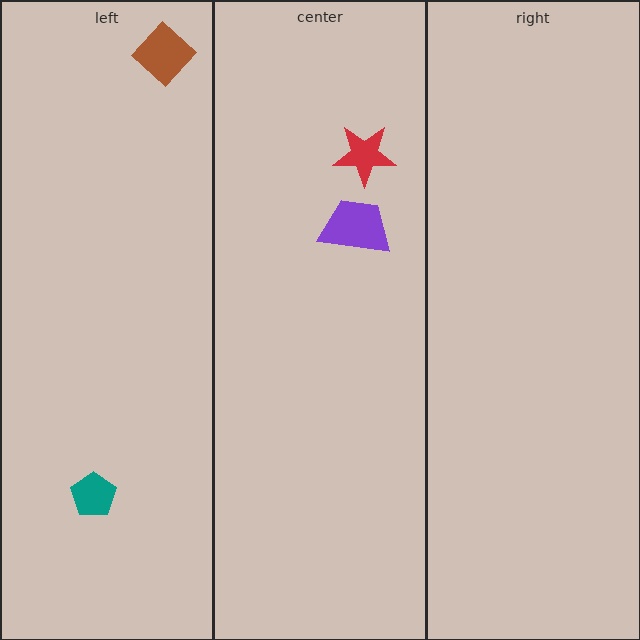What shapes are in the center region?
The purple trapezoid, the red star.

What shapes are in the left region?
The brown diamond, the teal pentagon.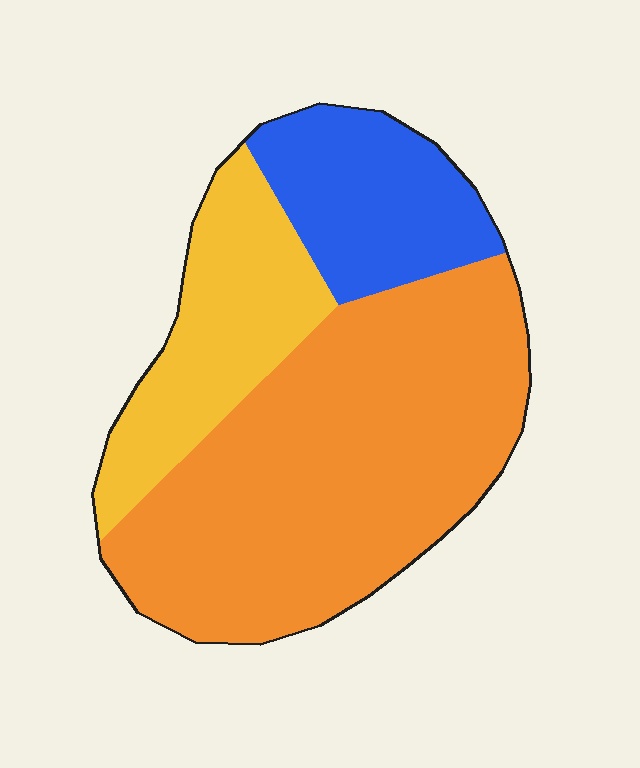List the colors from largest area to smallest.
From largest to smallest: orange, yellow, blue.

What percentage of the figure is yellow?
Yellow takes up about one fifth (1/5) of the figure.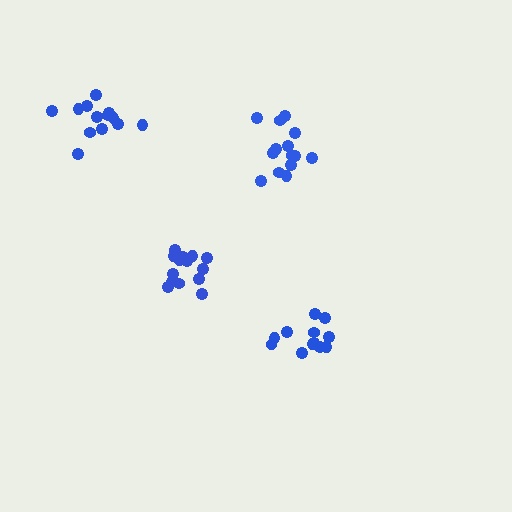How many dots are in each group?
Group 1: 12 dots, Group 2: 14 dots, Group 3: 14 dots, Group 4: 13 dots (53 total).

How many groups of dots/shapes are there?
There are 4 groups.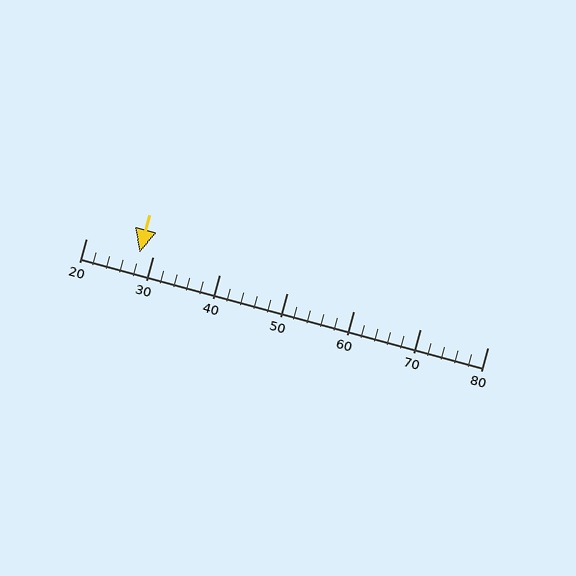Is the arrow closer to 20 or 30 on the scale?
The arrow is closer to 30.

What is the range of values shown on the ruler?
The ruler shows values from 20 to 80.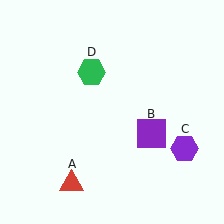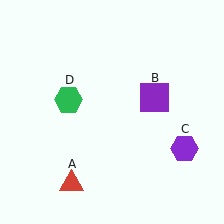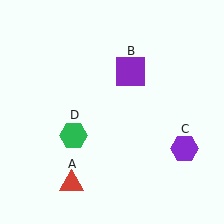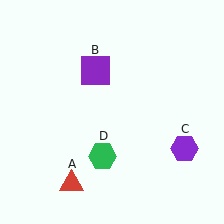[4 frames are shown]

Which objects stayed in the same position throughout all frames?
Red triangle (object A) and purple hexagon (object C) remained stationary.